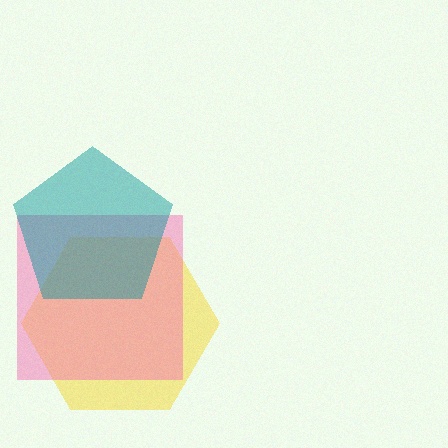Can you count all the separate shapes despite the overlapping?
Yes, there are 3 separate shapes.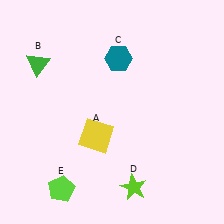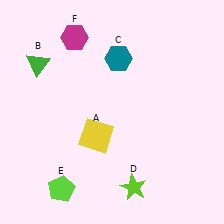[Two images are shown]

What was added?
A magenta hexagon (F) was added in Image 2.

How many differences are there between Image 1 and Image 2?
There is 1 difference between the two images.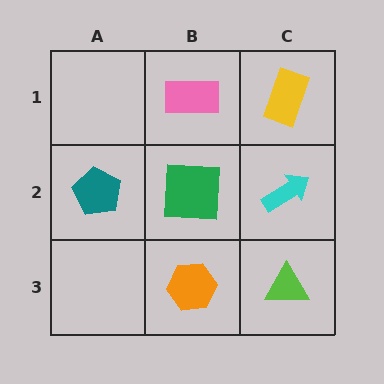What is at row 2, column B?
A green square.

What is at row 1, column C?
A yellow rectangle.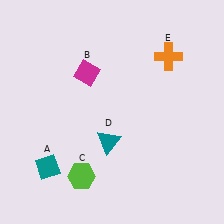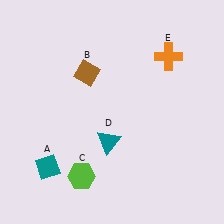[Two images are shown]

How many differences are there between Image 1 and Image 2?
There is 1 difference between the two images.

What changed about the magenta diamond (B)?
In Image 1, B is magenta. In Image 2, it changed to brown.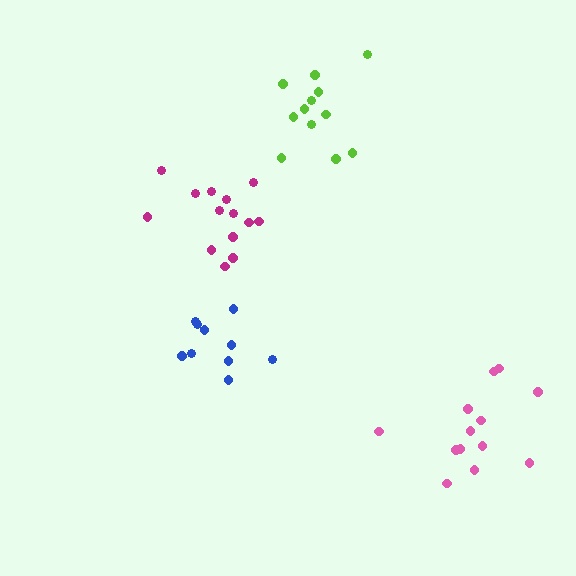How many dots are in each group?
Group 1: 13 dots, Group 2: 10 dots, Group 3: 12 dots, Group 4: 14 dots (49 total).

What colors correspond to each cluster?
The clusters are colored: pink, blue, lime, magenta.